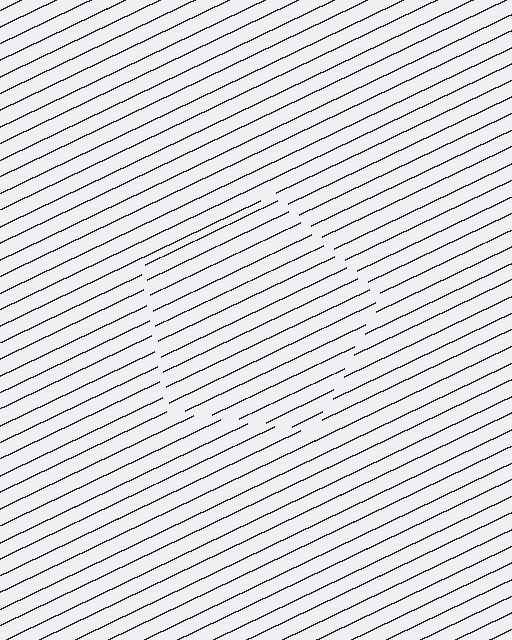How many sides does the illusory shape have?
5 sides — the line-ends trace a pentagon.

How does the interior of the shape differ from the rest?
The interior of the shape contains the same grating, shifted by half a period — the contour is defined by the phase discontinuity where line-ends from the inner and outer gratings abut.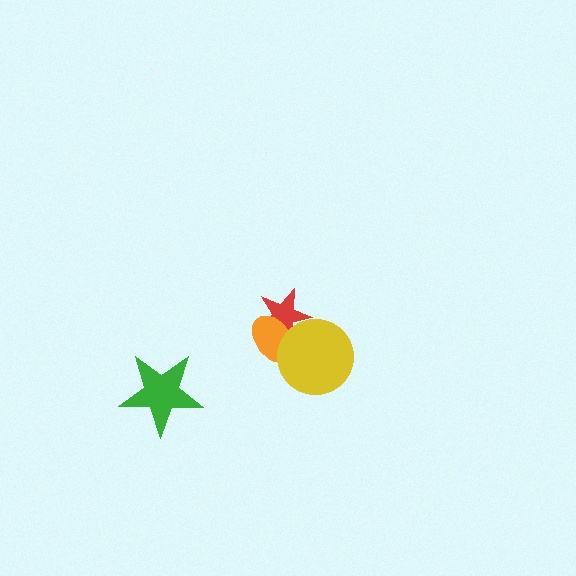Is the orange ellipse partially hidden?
Yes, it is partially covered by another shape.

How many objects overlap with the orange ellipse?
2 objects overlap with the orange ellipse.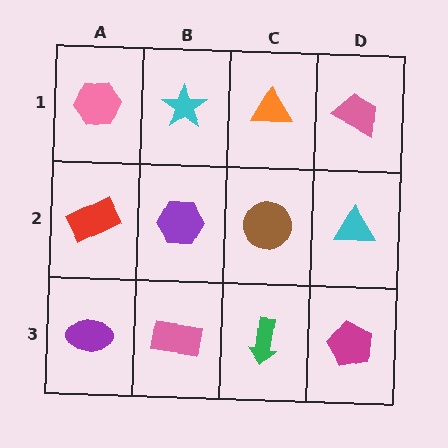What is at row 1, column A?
A pink hexagon.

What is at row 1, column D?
A pink trapezoid.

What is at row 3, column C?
A green arrow.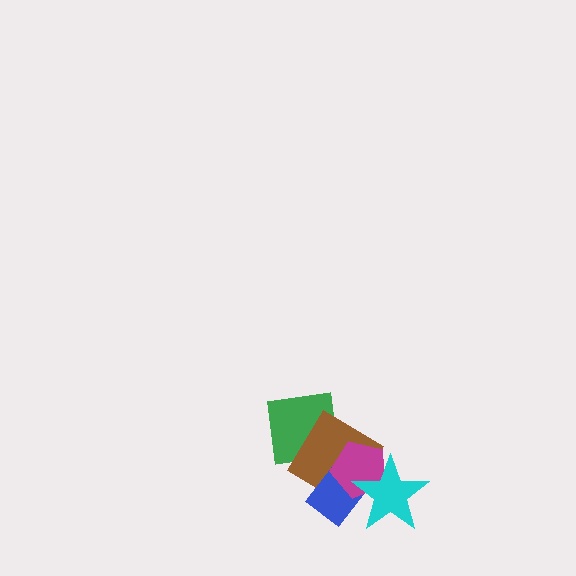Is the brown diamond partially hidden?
Yes, it is partially covered by another shape.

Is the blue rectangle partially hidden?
Yes, it is partially covered by another shape.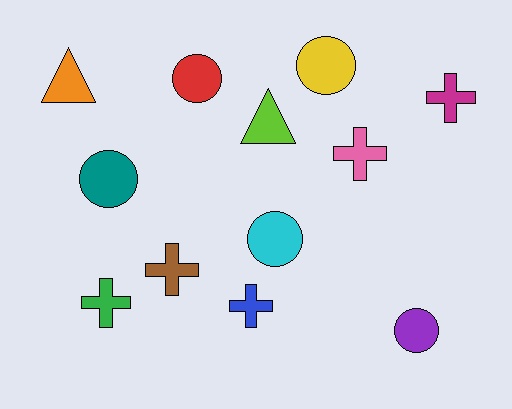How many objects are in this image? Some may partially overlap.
There are 12 objects.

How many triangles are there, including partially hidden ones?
There are 2 triangles.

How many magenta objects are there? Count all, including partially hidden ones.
There is 1 magenta object.